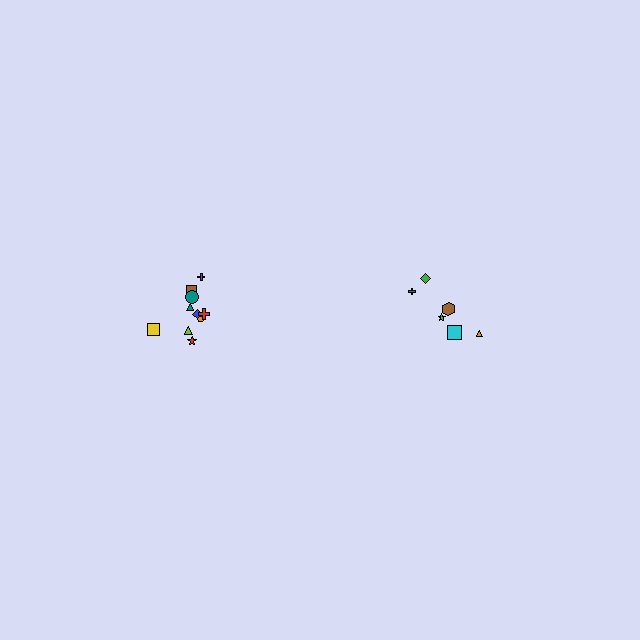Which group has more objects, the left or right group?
The left group.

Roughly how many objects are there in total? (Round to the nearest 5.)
Roughly 15 objects in total.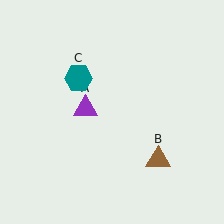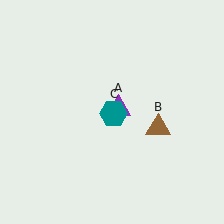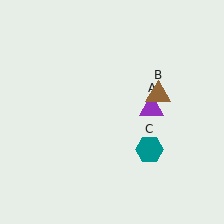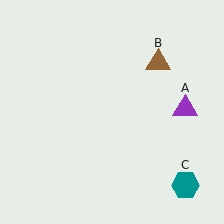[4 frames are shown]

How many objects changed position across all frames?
3 objects changed position: purple triangle (object A), brown triangle (object B), teal hexagon (object C).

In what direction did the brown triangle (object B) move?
The brown triangle (object B) moved up.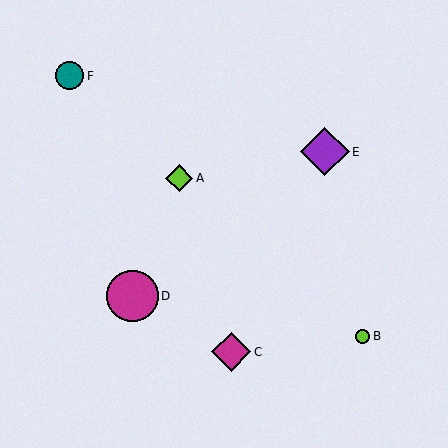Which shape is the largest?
The magenta circle (labeled D) is the largest.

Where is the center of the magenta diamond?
The center of the magenta diamond is at (231, 352).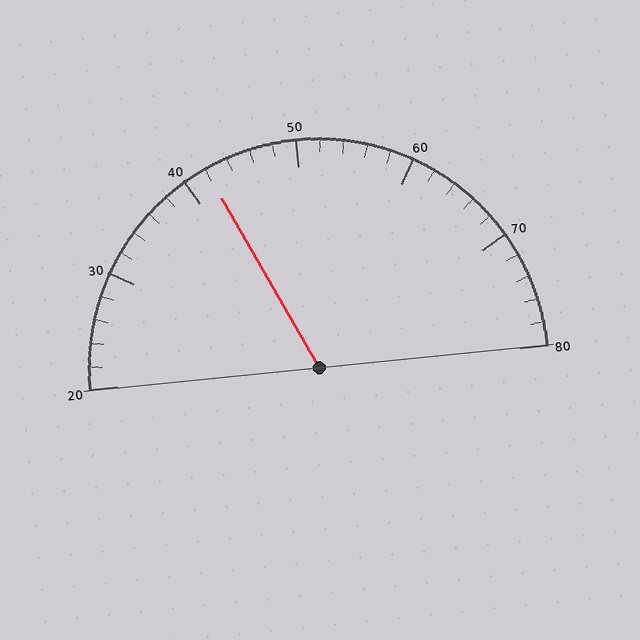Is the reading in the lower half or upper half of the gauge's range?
The reading is in the lower half of the range (20 to 80).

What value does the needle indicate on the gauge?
The needle indicates approximately 42.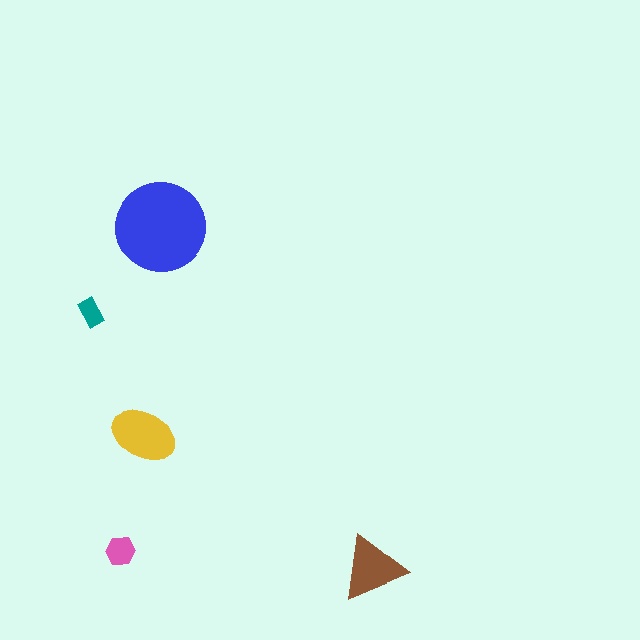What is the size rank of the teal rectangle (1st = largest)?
5th.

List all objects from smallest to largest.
The teal rectangle, the pink hexagon, the brown triangle, the yellow ellipse, the blue circle.